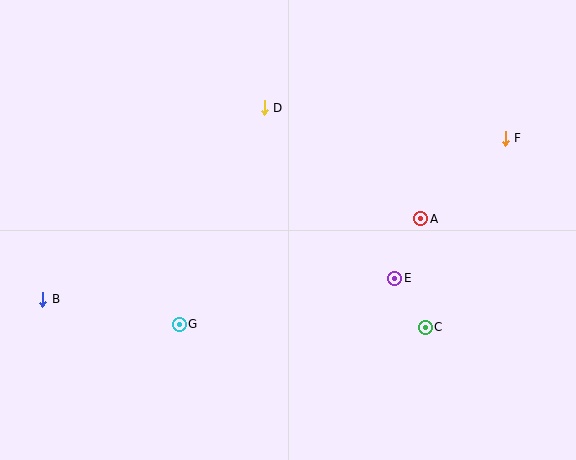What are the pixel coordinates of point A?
Point A is at (421, 219).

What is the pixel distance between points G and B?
The distance between G and B is 139 pixels.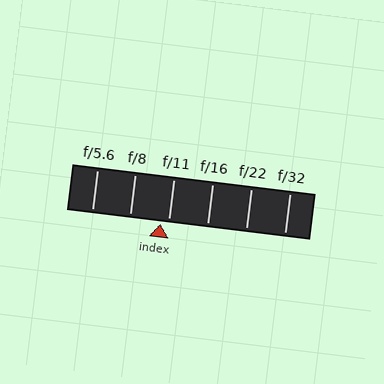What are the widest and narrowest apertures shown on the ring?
The widest aperture shown is f/5.6 and the narrowest is f/32.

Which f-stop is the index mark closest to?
The index mark is closest to f/11.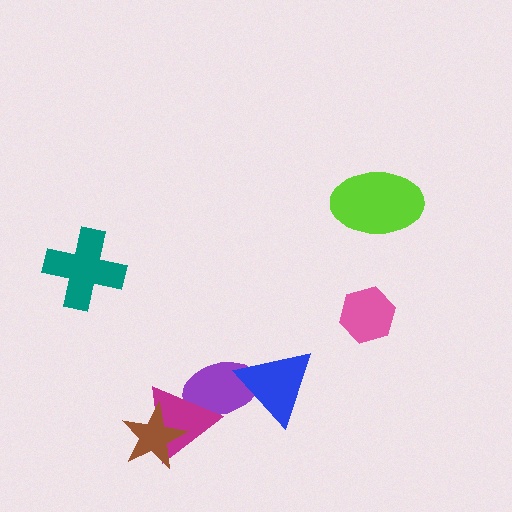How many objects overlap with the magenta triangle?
2 objects overlap with the magenta triangle.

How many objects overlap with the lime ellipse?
0 objects overlap with the lime ellipse.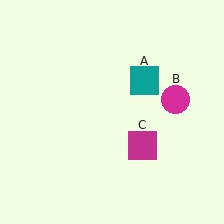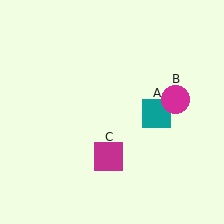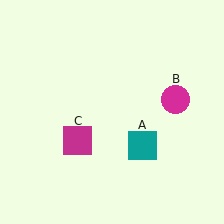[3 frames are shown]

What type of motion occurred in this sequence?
The teal square (object A), magenta square (object C) rotated clockwise around the center of the scene.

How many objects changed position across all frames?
2 objects changed position: teal square (object A), magenta square (object C).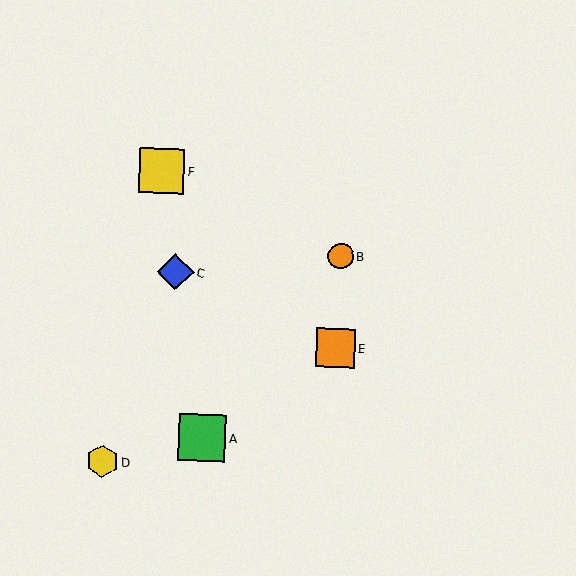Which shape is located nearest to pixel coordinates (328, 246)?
The orange circle (labeled B) at (341, 256) is nearest to that location.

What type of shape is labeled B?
Shape B is an orange circle.